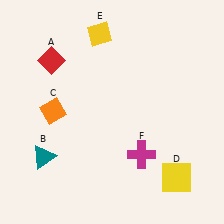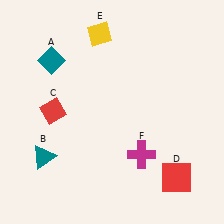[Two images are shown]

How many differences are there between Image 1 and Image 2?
There are 3 differences between the two images.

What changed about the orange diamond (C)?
In Image 1, C is orange. In Image 2, it changed to red.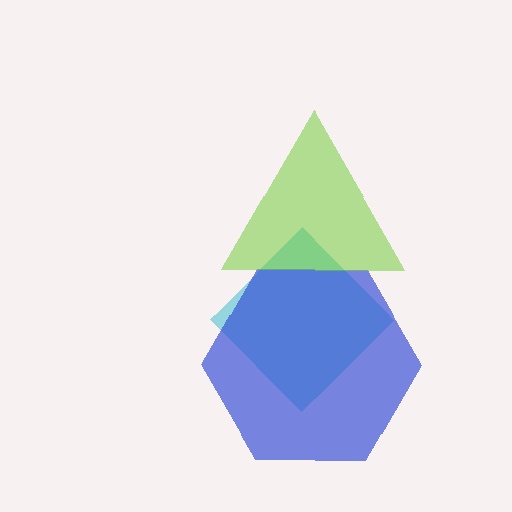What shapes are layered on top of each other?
The layered shapes are: a cyan diamond, a blue hexagon, a lime triangle.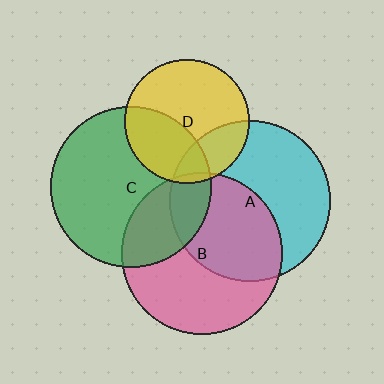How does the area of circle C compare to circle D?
Approximately 1.7 times.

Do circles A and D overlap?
Yes.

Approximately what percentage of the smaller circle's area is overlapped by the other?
Approximately 25%.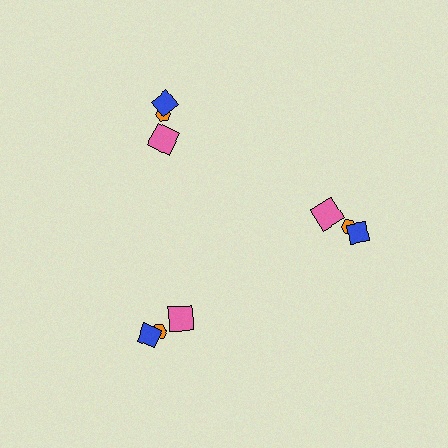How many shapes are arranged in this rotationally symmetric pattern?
There are 9 shapes, arranged in 3 groups of 3.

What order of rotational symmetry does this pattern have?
This pattern has 3-fold rotational symmetry.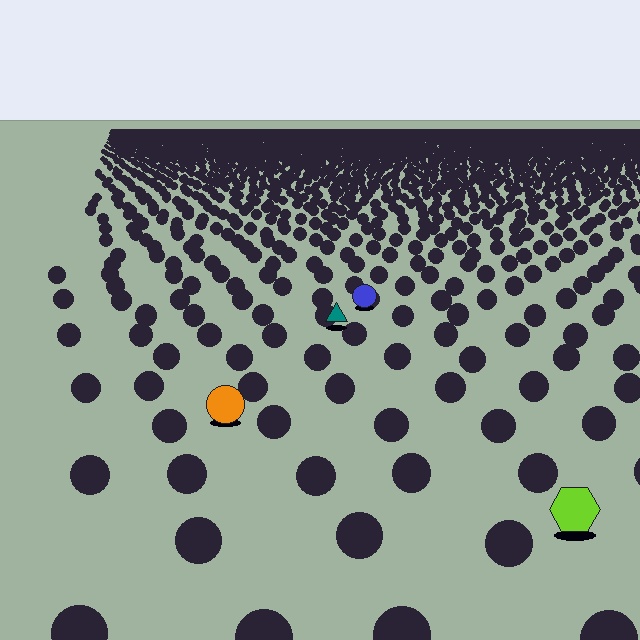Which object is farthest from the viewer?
The blue circle is farthest from the viewer. It appears smaller and the ground texture around it is denser.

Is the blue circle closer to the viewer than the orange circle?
No. The orange circle is closer — you can tell from the texture gradient: the ground texture is coarser near it.